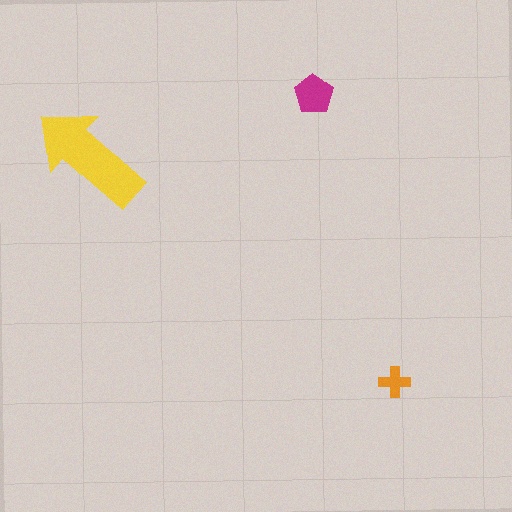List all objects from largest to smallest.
The yellow arrow, the magenta pentagon, the orange cross.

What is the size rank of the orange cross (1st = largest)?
3rd.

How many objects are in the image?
There are 3 objects in the image.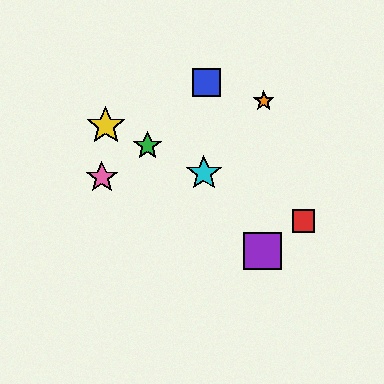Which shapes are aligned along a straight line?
The red square, the green star, the yellow star, the cyan star are aligned along a straight line.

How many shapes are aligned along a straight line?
4 shapes (the red square, the green star, the yellow star, the cyan star) are aligned along a straight line.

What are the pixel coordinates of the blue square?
The blue square is at (207, 83).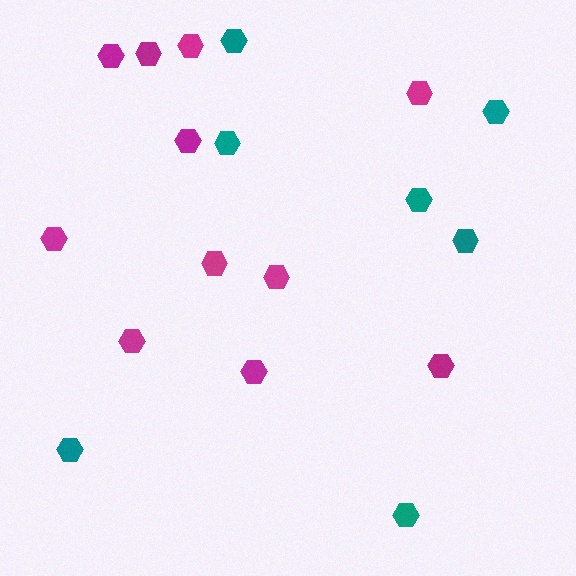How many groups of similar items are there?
There are 2 groups: one group of teal hexagons (7) and one group of magenta hexagons (11).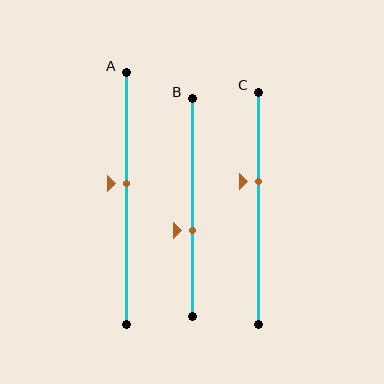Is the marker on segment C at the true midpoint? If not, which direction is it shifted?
No, the marker on segment C is shifted upward by about 12% of the segment length.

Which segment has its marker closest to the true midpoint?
Segment A has its marker closest to the true midpoint.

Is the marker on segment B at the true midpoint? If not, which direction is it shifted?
No, the marker on segment B is shifted downward by about 11% of the segment length.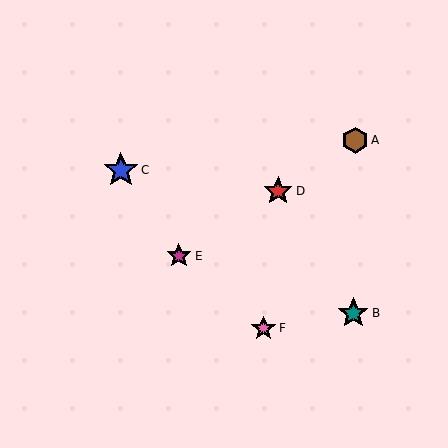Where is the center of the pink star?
The center of the pink star is at (264, 328).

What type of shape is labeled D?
Shape D is a red star.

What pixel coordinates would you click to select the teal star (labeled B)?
Click at (353, 313) to select the teal star B.